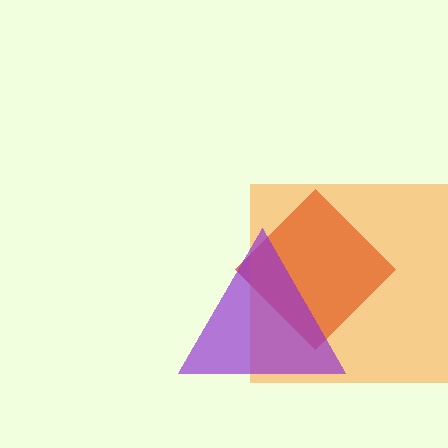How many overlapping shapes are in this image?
There are 3 overlapping shapes in the image.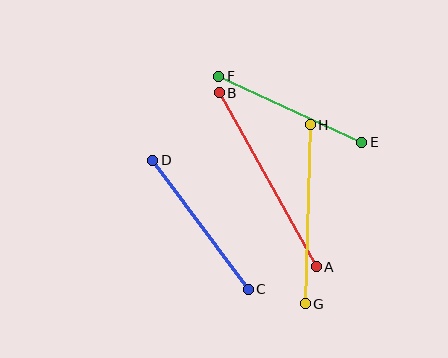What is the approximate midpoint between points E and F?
The midpoint is at approximately (290, 109) pixels.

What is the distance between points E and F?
The distance is approximately 157 pixels.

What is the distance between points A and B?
The distance is approximately 199 pixels.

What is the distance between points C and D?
The distance is approximately 161 pixels.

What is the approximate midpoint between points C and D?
The midpoint is at approximately (200, 225) pixels.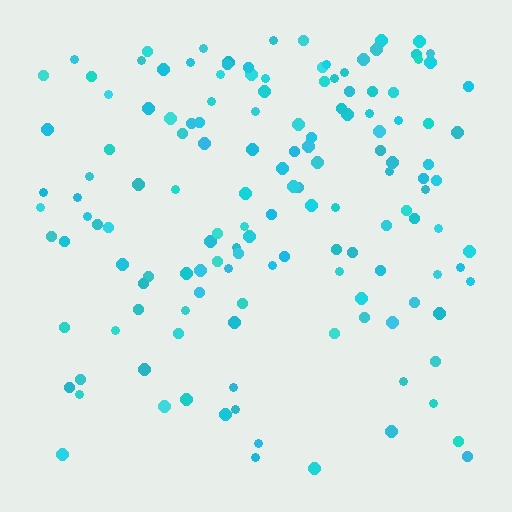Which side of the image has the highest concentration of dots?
The top.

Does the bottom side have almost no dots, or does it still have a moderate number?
Still a moderate number, just noticeably fewer than the top.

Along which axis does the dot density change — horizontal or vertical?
Vertical.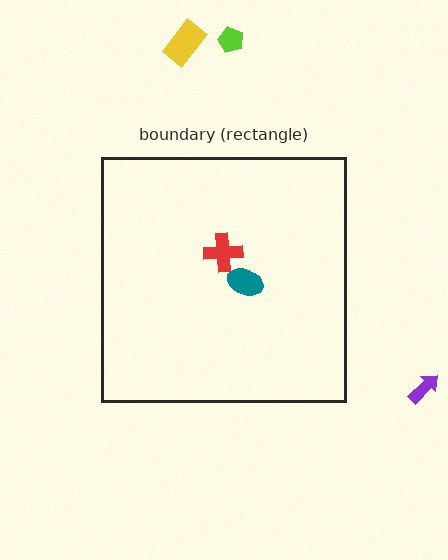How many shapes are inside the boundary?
2 inside, 3 outside.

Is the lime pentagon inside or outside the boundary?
Outside.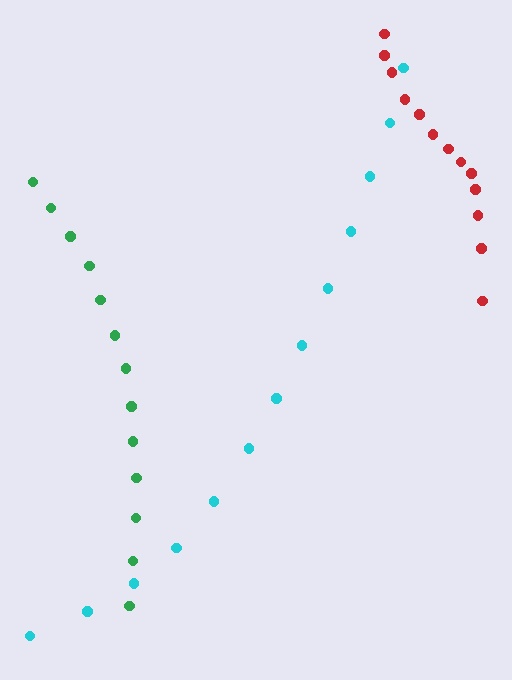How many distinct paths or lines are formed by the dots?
There are 3 distinct paths.